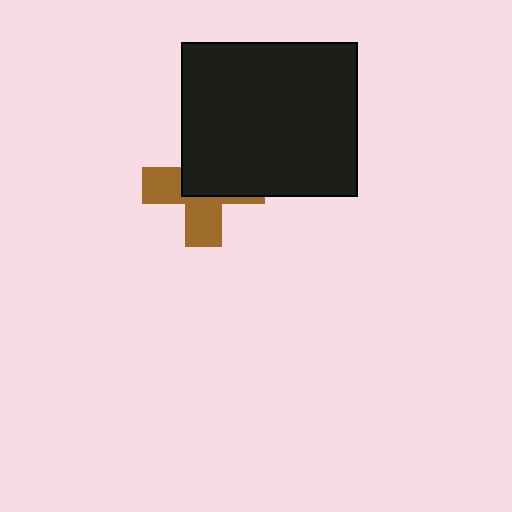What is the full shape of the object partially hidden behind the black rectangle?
The partially hidden object is a brown cross.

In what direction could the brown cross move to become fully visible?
The brown cross could move toward the lower-left. That would shift it out from behind the black rectangle entirely.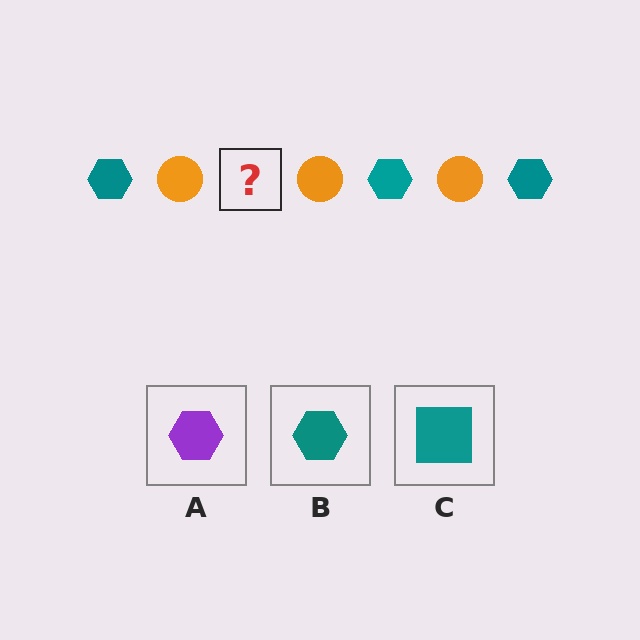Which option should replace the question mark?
Option B.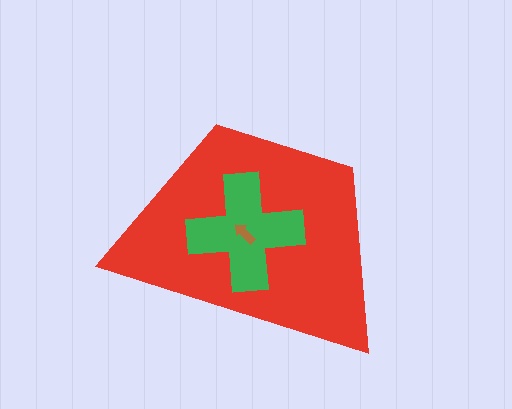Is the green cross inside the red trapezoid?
Yes.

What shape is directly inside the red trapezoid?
The green cross.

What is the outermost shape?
The red trapezoid.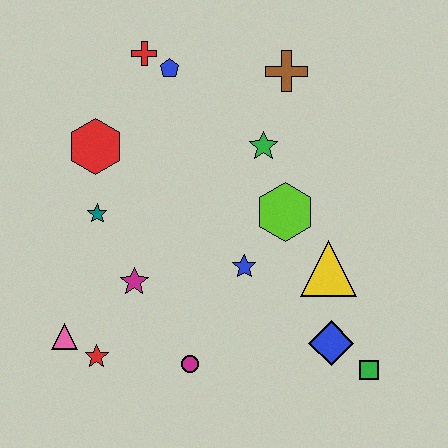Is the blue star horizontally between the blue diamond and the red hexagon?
Yes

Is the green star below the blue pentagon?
Yes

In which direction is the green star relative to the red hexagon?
The green star is to the right of the red hexagon.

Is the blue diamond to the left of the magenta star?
No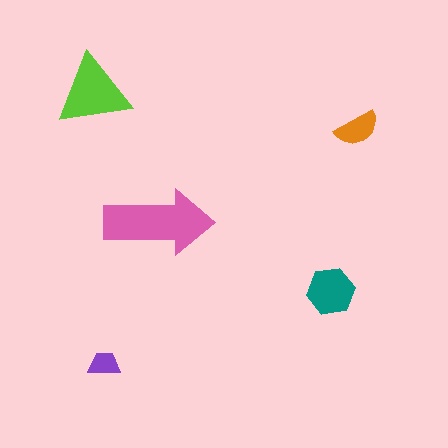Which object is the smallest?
The purple trapezoid.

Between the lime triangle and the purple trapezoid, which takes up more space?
The lime triangle.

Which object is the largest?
The pink arrow.